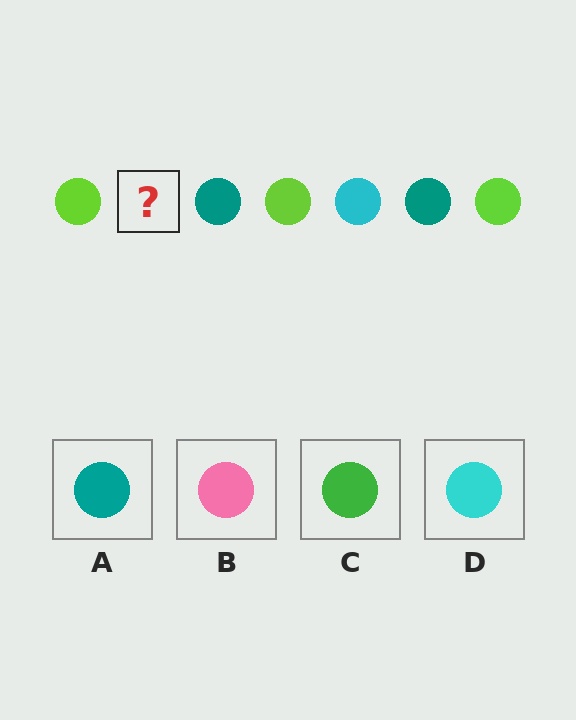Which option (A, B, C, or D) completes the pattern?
D.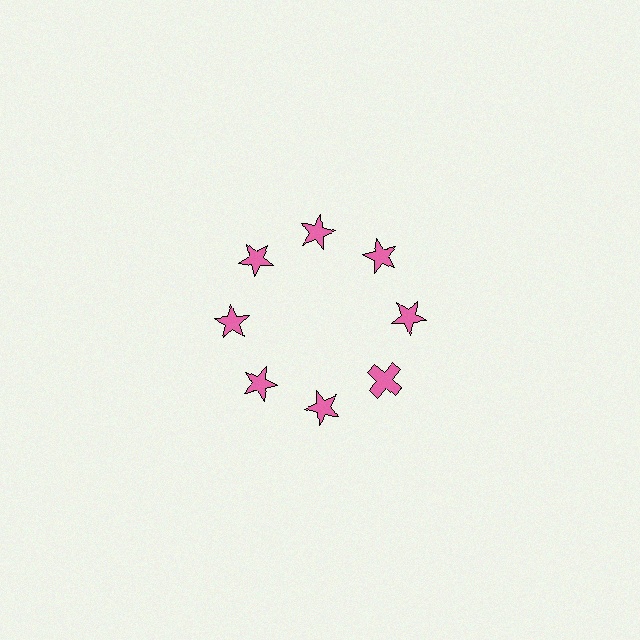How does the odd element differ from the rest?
It has a different shape: cross instead of star.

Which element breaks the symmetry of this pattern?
The pink cross at roughly the 4 o'clock position breaks the symmetry. All other shapes are pink stars.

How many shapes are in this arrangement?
There are 8 shapes arranged in a ring pattern.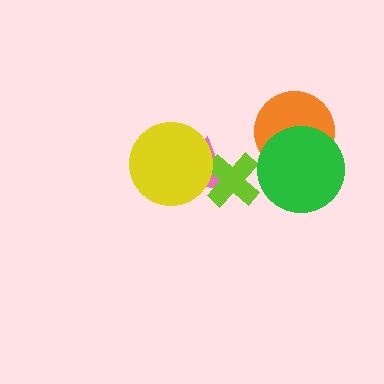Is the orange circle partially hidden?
Yes, it is partially covered by another shape.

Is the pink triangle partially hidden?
Yes, it is partially covered by another shape.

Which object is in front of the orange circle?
The green circle is in front of the orange circle.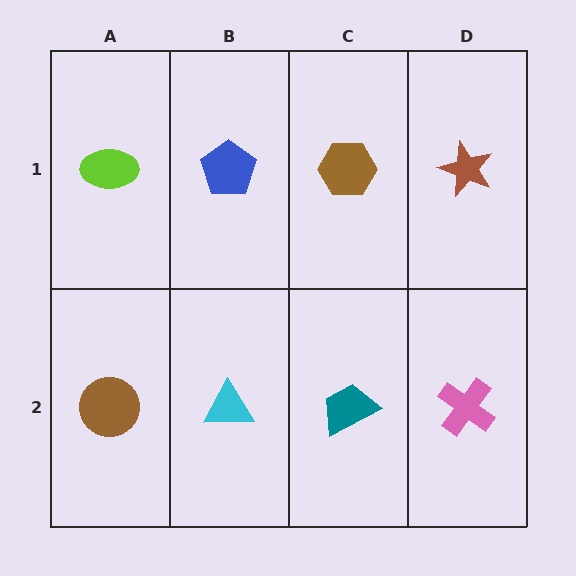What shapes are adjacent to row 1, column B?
A cyan triangle (row 2, column B), a lime ellipse (row 1, column A), a brown hexagon (row 1, column C).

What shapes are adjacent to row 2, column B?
A blue pentagon (row 1, column B), a brown circle (row 2, column A), a teal trapezoid (row 2, column C).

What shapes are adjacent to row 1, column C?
A teal trapezoid (row 2, column C), a blue pentagon (row 1, column B), a brown star (row 1, column D).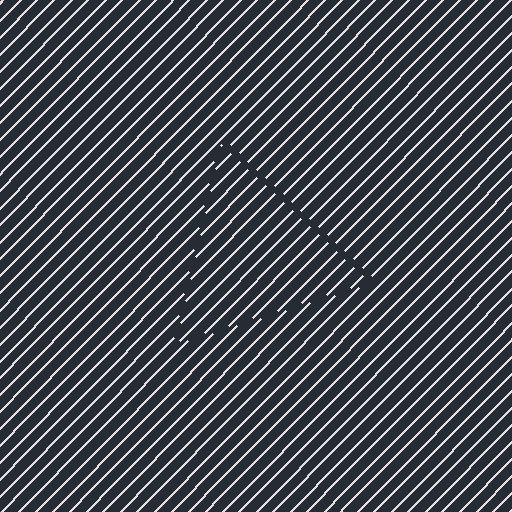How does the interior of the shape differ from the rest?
The interior of the shape contains the same grating, shifted by half a period — the contour is defined by the phase discontinuity where line-ends from the inner and outer gratings abut.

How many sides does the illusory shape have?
3 sides — the line-ends trace a triangle.